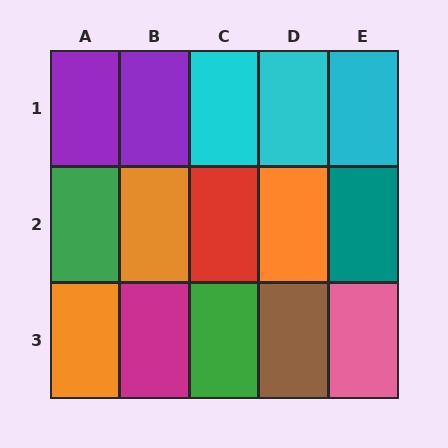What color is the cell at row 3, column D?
Brown.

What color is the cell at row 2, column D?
Orange.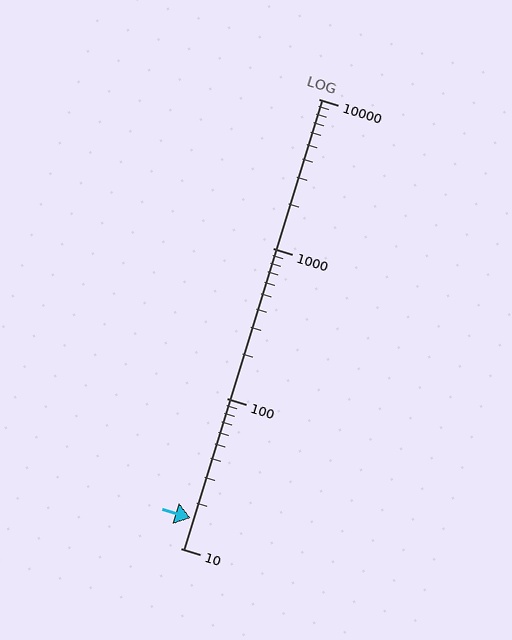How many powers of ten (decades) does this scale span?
The scale spans 3 decades, from 10 to 10000.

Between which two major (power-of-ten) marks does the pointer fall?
The pointer is between 10 and 100.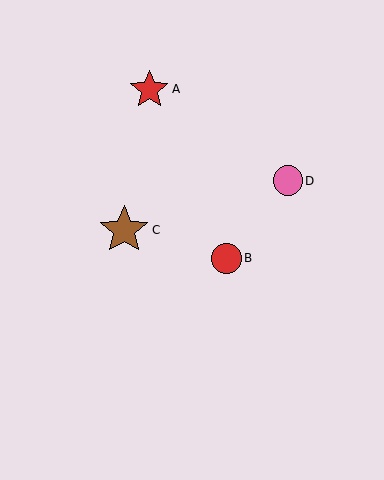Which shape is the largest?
The brown star (labeled C) is the largest.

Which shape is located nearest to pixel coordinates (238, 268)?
The red circle (labeled B) at (226, 258) is nearest to that location.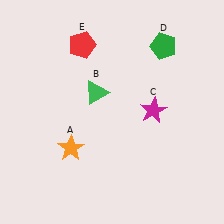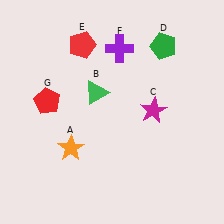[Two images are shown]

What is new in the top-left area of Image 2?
A red pentagon (G) was added in the top-left area of Image 2.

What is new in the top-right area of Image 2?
A purple cross (F) was added in the top-right area of Image 2.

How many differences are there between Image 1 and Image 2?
There are 2 differences between the two images.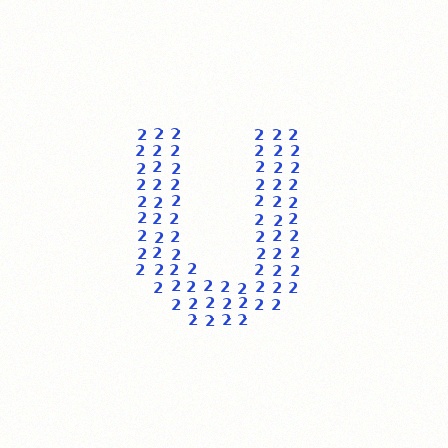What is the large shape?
The large shape is the letter U.